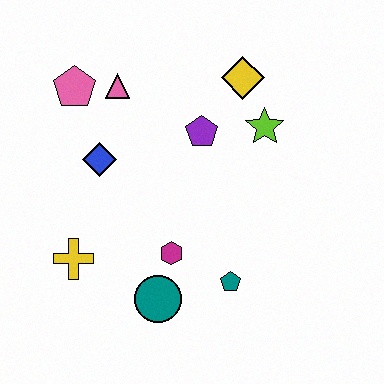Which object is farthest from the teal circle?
The yellow diamond is farthest from the teal circle.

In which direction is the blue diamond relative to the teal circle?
The blue diamond is above the teal circle.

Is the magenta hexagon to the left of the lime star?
Yes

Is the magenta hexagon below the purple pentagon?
Yes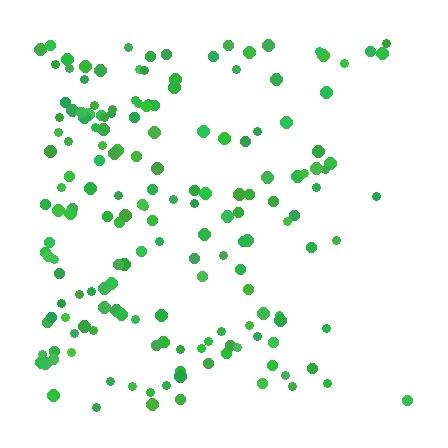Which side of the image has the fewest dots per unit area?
The right.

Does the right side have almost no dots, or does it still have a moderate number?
Still a moderate number, just noticeably fewer than the left.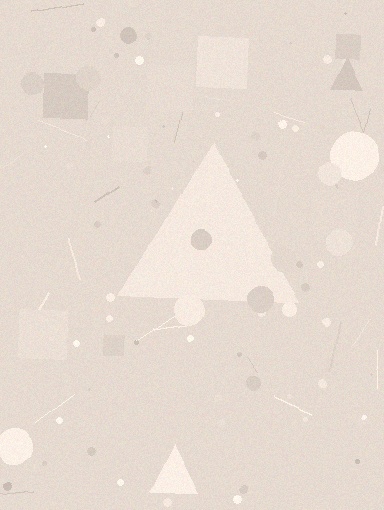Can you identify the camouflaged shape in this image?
The camouflaged shape is a triangle.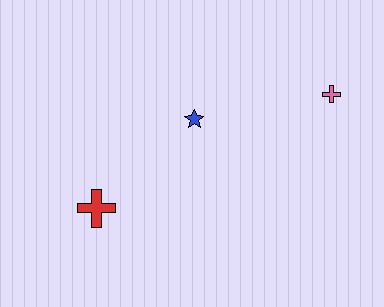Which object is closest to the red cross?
The blue star is closest to the red cross.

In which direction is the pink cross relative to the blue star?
The pink cross is to the right of the blue star.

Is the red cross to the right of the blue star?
No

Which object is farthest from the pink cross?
The red cross is farthest from the pink cross.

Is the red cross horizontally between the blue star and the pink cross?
No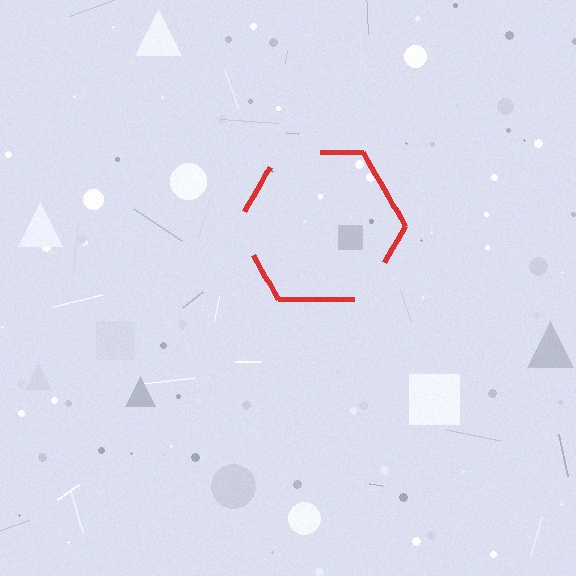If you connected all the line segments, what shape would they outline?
They would outline a hexagon.